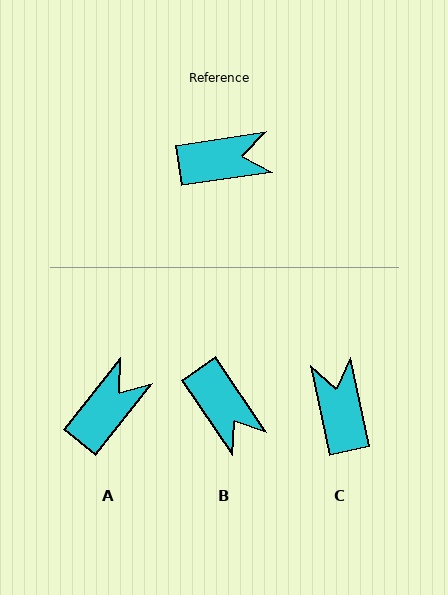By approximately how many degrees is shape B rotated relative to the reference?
Approximately 64 degrees clockwise.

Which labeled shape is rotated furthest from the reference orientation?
C, about 94 degrees away.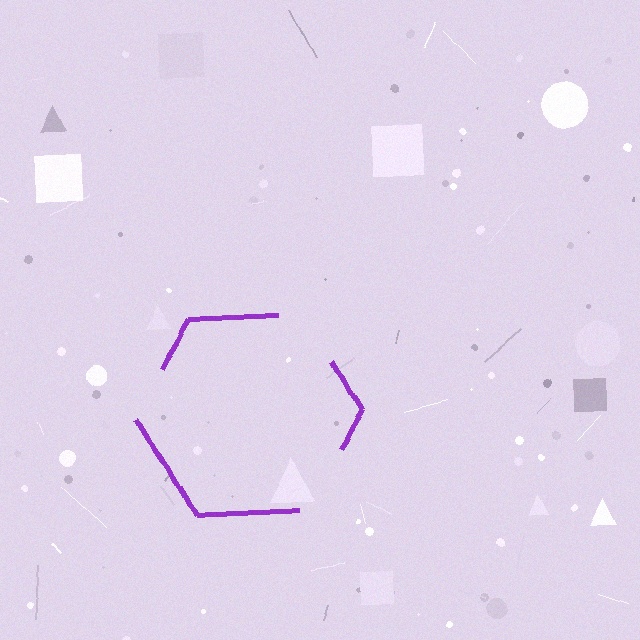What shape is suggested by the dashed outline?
The dashed outline suggests a hexagon.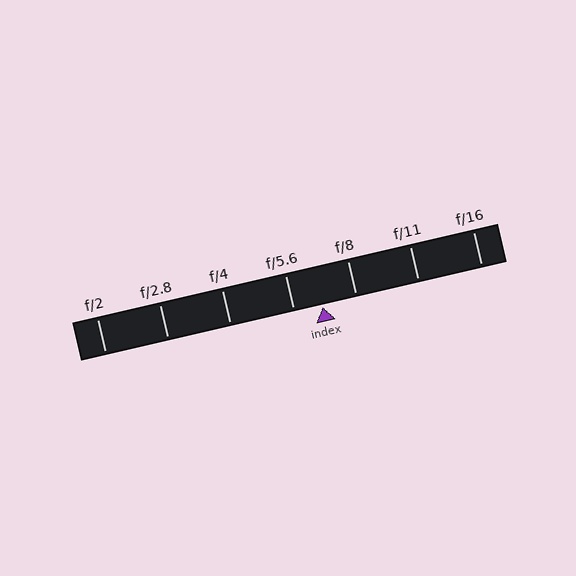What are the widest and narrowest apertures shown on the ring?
The widest aperture shown is f/2 and the narrowest is f/16.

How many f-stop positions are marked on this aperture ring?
There are 7 f-stop positions marked.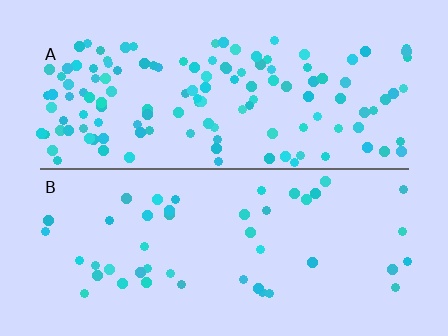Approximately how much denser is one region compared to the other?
Approximately 2.8× — region A over region B.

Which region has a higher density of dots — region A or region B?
A (the top).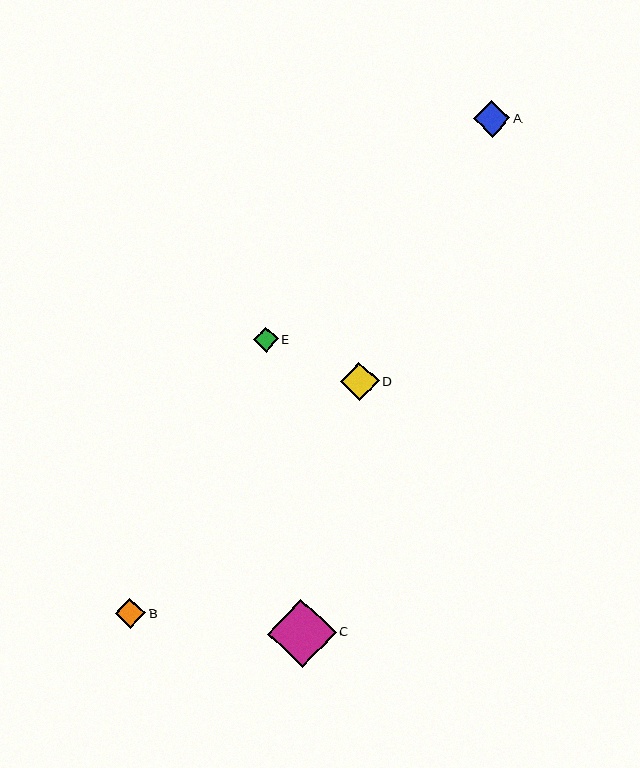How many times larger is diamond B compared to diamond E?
Diamond B is approximately 1.2 times the size of diamond E.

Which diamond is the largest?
Diamond C is the largest with a size of approximately 69 pixels.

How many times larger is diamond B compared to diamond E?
Diamond B is approximately 1.2 times the size of diamond E.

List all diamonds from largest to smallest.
From largest to smallest: C, D, A, B, E.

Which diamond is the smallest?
Diamond E is the smallest with a size of approximately 24 pixels.